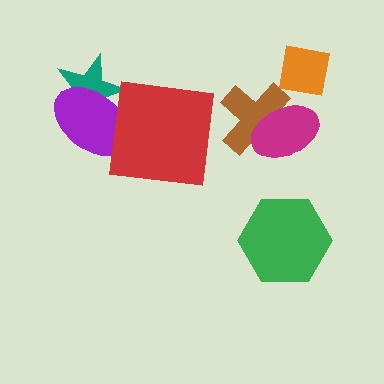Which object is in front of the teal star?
The purple ellipse is in front of the teal star.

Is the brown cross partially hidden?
Yes, it is partially covered by another shape.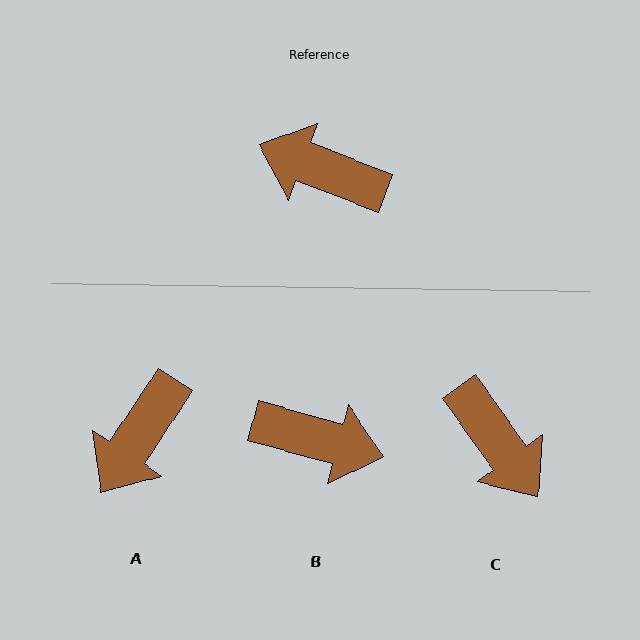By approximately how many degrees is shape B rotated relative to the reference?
Approximately 175 degrees clockwise.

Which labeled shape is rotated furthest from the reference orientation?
B, about 175 degrees away.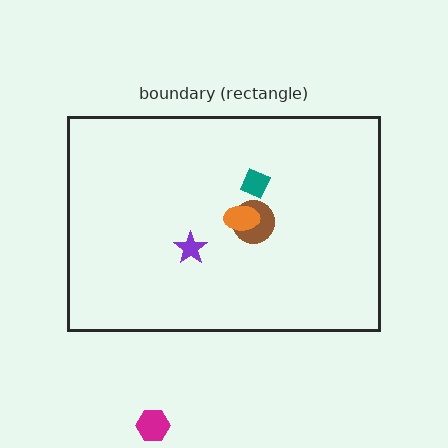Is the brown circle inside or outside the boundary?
Inside.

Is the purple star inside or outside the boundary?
Inside.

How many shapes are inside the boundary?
4 inside, 1 outside.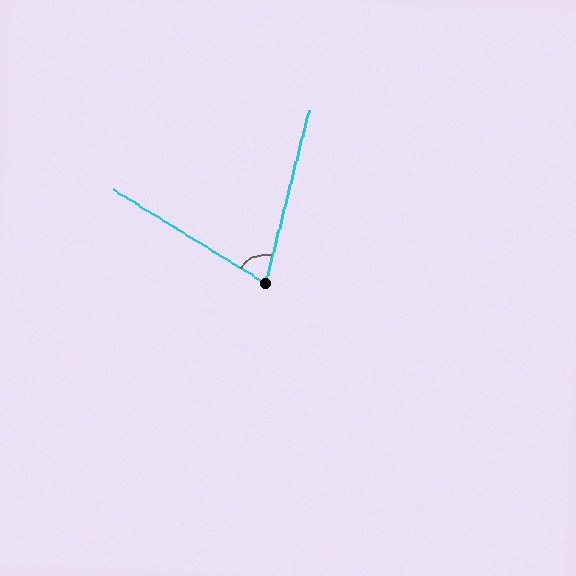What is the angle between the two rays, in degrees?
Approximately 72 degrees.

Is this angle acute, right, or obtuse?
It is acute.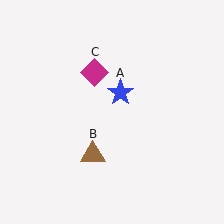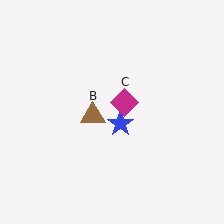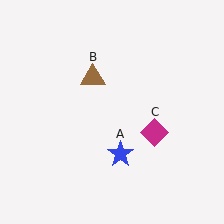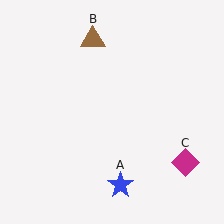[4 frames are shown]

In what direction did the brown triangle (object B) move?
The brown triangle (object B) moved up.